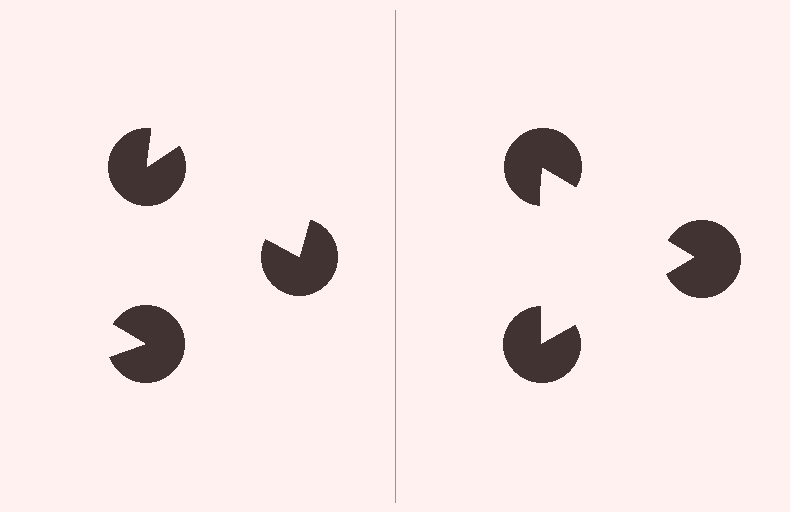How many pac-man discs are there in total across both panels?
6 — 3 on each side.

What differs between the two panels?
The pac-man discs are positioned identically on both sides; only the wedge orientations differ. On the right they align to a triangle; on the left they are misaligned.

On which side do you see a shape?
An illusory triangle appears on the right side. On the left side the wedge cuts are rotated, so no coherent shape forms.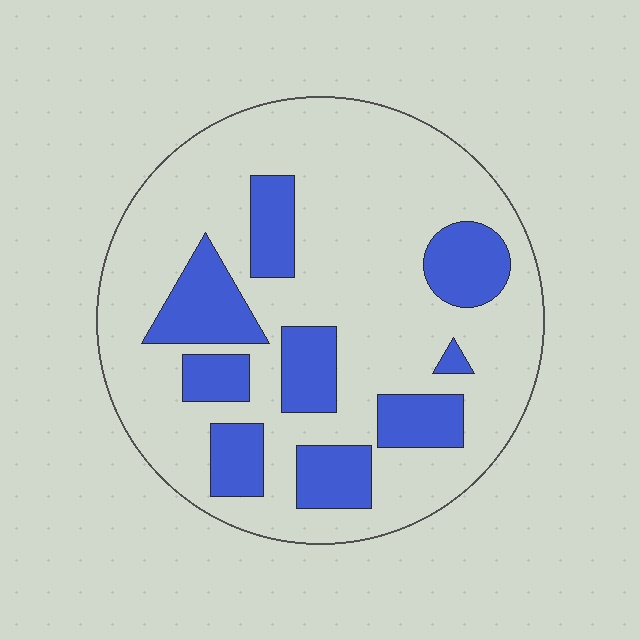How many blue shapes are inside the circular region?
9.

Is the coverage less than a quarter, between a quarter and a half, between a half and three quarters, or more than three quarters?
Between a quarter and a half.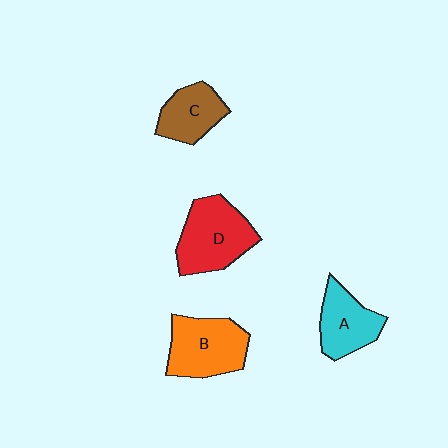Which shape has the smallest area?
Shape C (brown).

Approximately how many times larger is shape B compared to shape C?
Approximately 1.4 times.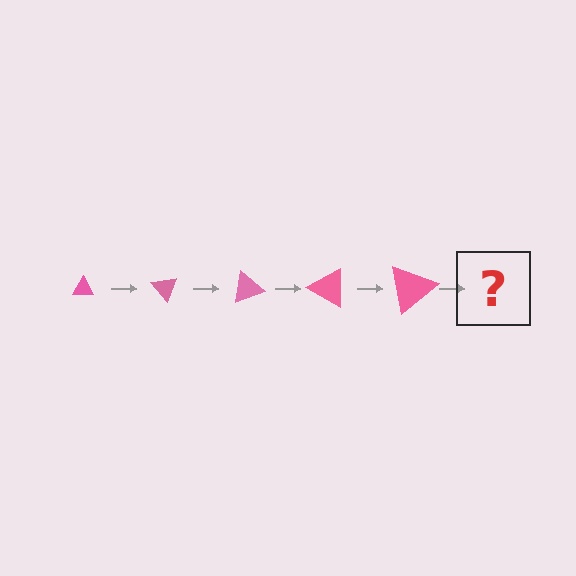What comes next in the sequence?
The next element should be a triangle, larger than the previous one and rotated 250 degrees from the start.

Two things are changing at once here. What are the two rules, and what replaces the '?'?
The two rules are that the triangle grows larger each step and it rotates 50 degrees each step. The '?' should be a triangle, larger than the previous one and rotated 250 degrees from the start.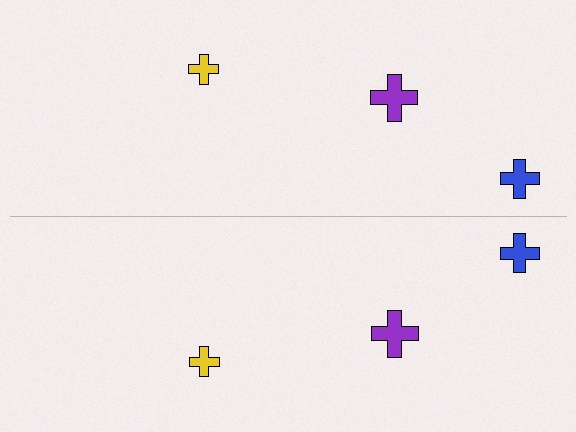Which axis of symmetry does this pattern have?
The pattern has a horizontal axis of symmetry running through the center of the image.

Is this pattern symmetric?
Yes, this pattern has bilateral (reflection) symmetry.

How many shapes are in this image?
There are 6 shapes in this image.